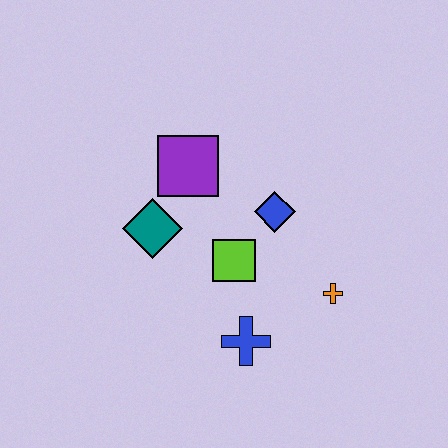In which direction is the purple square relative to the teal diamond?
The purple square is above the teal diamond.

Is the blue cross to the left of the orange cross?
Yes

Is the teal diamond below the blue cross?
No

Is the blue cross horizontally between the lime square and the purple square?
No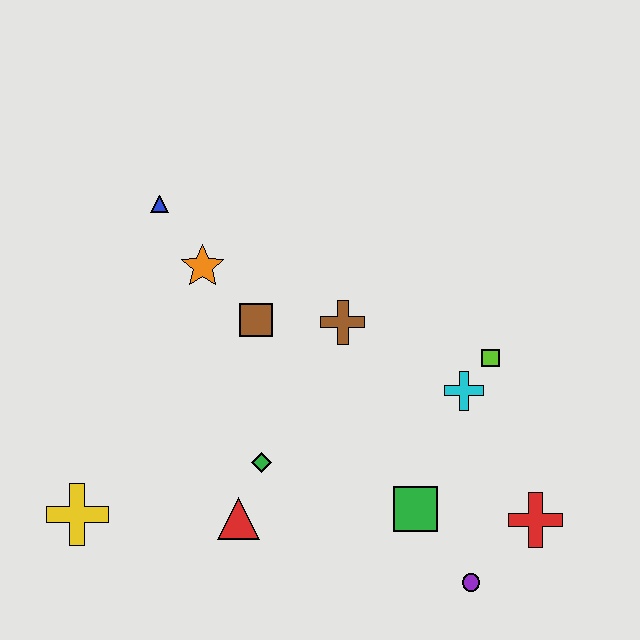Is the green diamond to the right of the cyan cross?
No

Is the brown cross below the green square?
No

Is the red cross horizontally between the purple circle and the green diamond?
No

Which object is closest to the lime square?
The cyan cross is closest to the lime square.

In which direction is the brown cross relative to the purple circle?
The brown cross is above the purple circle.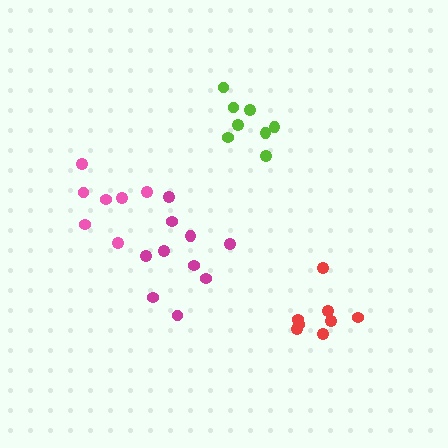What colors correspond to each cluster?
The clusters are colored: red, pink, lime, magenta.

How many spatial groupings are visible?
There are 4 spatial groupings.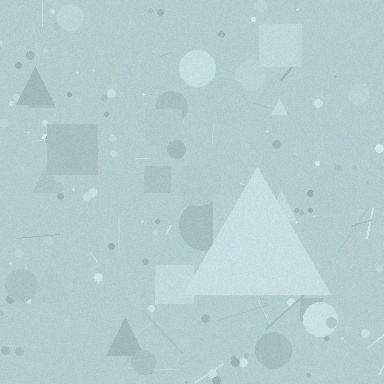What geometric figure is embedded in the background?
A triangle is embedded in the background.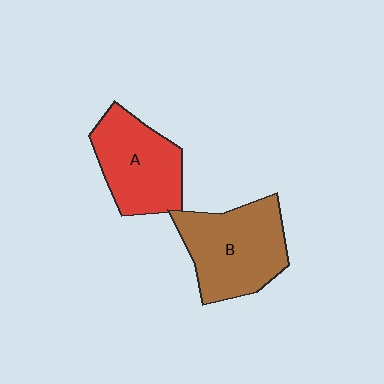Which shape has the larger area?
Shape B (brown).